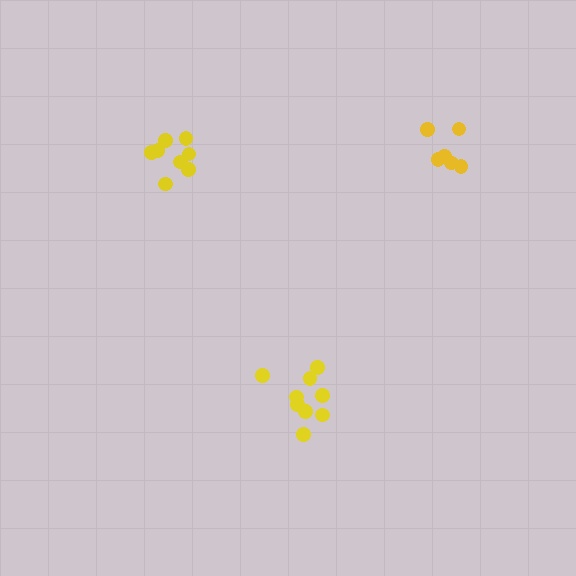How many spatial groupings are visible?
There are 3 spatial groupings.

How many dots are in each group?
Group 1: 6 dots, Group 2: 8 dots, Group 3: 9 dots (23 total).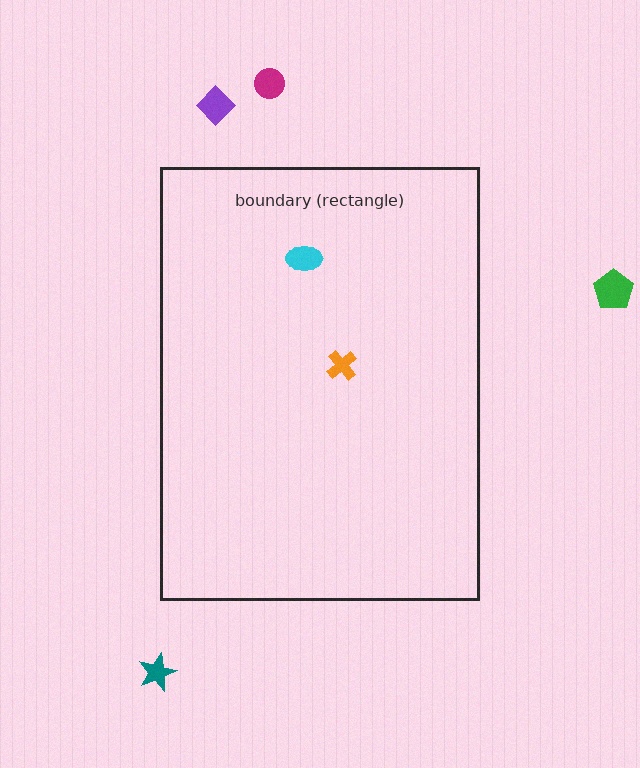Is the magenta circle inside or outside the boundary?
Outside.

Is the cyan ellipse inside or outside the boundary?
Inside.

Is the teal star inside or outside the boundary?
Outside.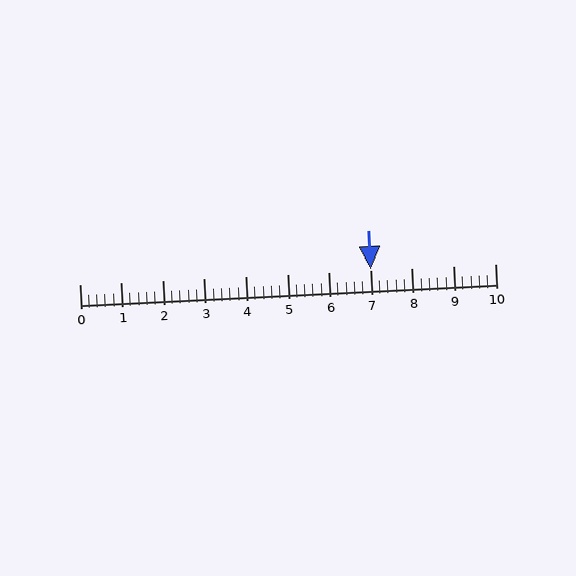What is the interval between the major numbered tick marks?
The major tick marks are spaced 1 units apart.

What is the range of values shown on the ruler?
The ruler shows values from 0 to 10.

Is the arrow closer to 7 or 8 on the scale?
The arrow is closer to 7.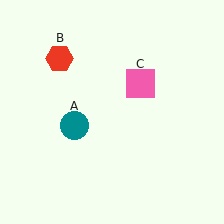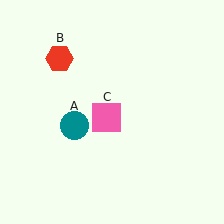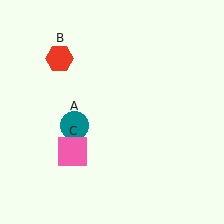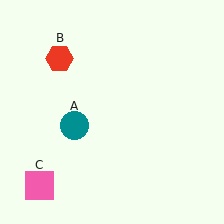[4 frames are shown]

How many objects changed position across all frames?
1 object changed position: pink square (object C).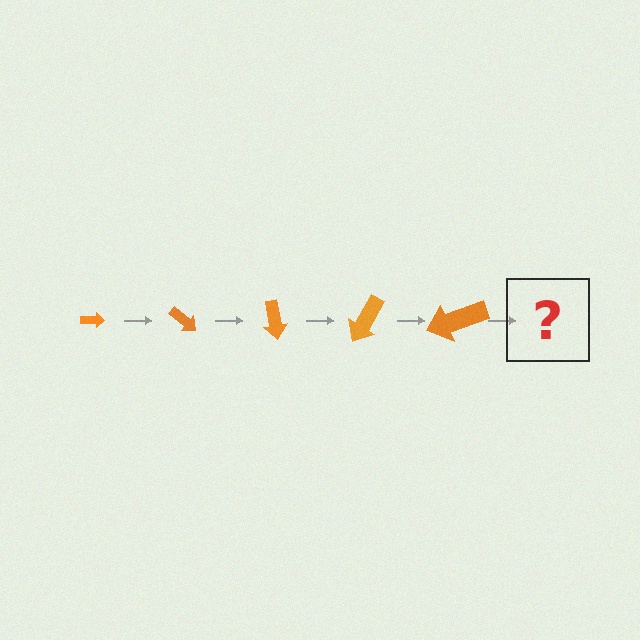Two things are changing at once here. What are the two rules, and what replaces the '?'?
The two rules are that the arrow grows larger each step and it rotates 40 degrees each step. The '?' should be an arrow, larger than the previous one and rotated 200 degrees from the start.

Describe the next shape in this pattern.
It should be an arrow, larger than the previous one and rotated 200 degrees from the start.